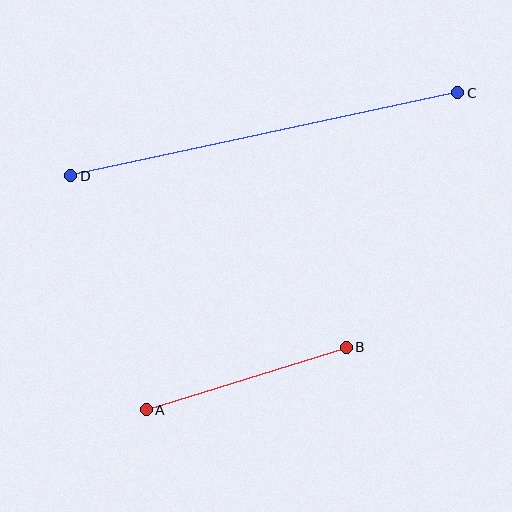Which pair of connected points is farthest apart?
Points C and D are farthest apart.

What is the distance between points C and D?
The distance is approximately 396 pixels.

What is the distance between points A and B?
The distance is approximately 210 pixels.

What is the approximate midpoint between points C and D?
The midpoint is at approximately (264, 134) pixels.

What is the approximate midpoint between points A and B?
The midpoint is at approximately (246, 378) pixels.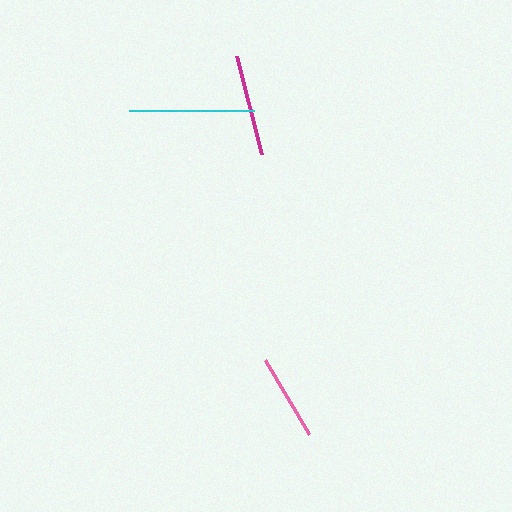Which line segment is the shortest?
The pink line is the shortest at approximately 86 pixels.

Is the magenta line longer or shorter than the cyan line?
The cyan line is longer than the magenta line.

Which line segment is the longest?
The cyan line is the longest at approximately 124 pixels.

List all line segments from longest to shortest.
From longest to shortest: cyan, magenta, pink.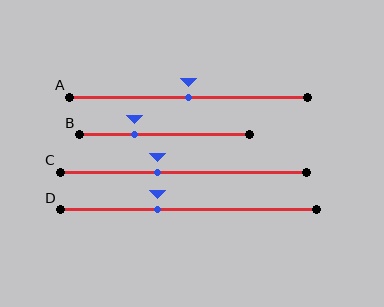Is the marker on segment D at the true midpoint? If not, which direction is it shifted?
No, the marker on segment D is shifted to the left by about 12% of the segment length.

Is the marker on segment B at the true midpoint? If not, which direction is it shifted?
No, the marker on segment B is shifted to the left by about 18% of the segment length.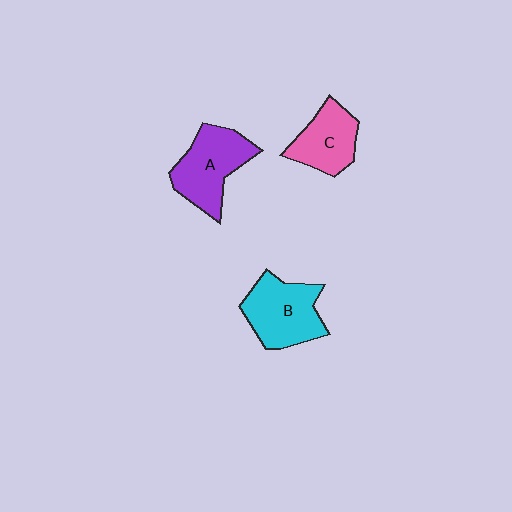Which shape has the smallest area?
Shape C (pink).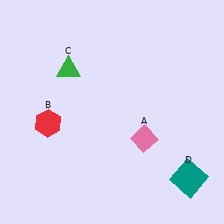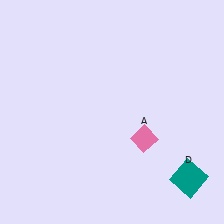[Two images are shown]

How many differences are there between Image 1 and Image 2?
There are 2 differences between the two images.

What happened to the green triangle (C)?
The green triangle (C) was removed in Image 2. It was in the top-left area of Image 1.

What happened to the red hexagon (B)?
The red hexagon (B) was removed in Image 2. It was in the bottom-left area of Image 1.